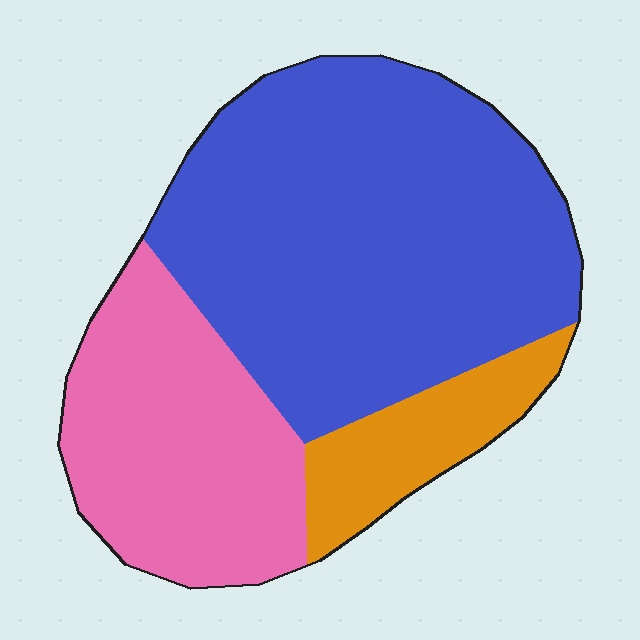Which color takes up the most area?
Blue, at roughly 60%.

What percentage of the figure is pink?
Pink covers 29% of the figure.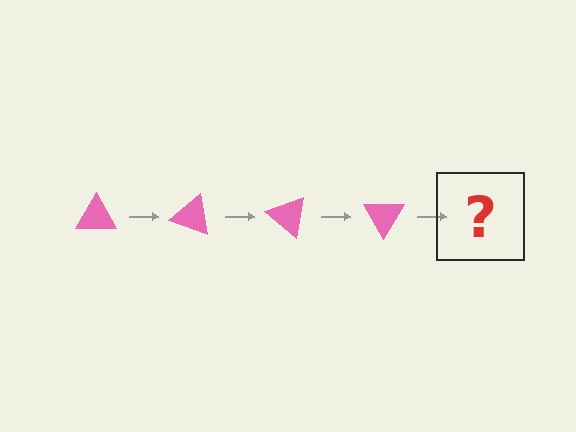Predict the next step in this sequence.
The next step is a pink triangle rotated 80 degrees.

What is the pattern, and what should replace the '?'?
The pattern is that the triangle rotates 20 degrees each step. The '?' should be a pink triangle rotated 80 degrees.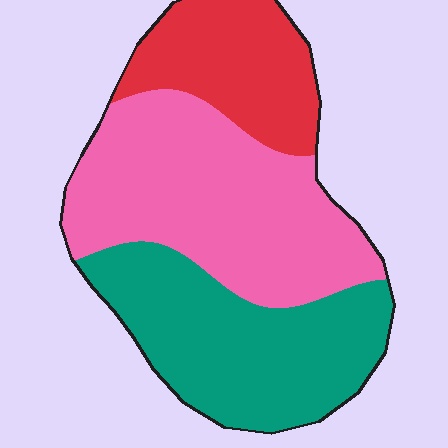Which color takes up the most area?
Pink, at roughly 45%.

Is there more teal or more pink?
Pink.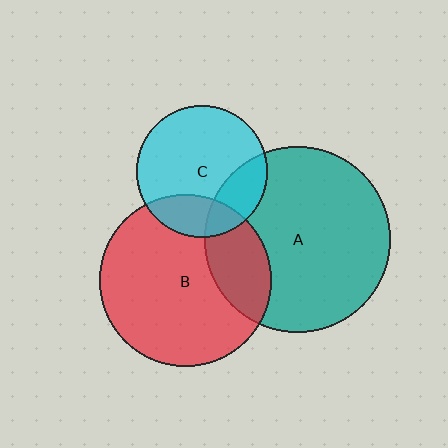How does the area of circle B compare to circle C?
Approximately 1.7 times.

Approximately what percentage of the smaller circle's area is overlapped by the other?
Approximately 20%.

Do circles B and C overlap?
Yes.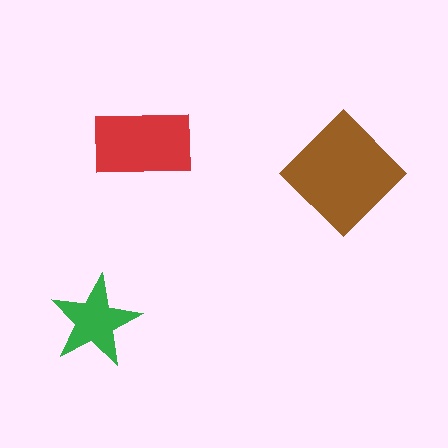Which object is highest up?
The red rectangle is topmost.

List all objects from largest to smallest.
The brown diamond, the red rectangle, the green star.